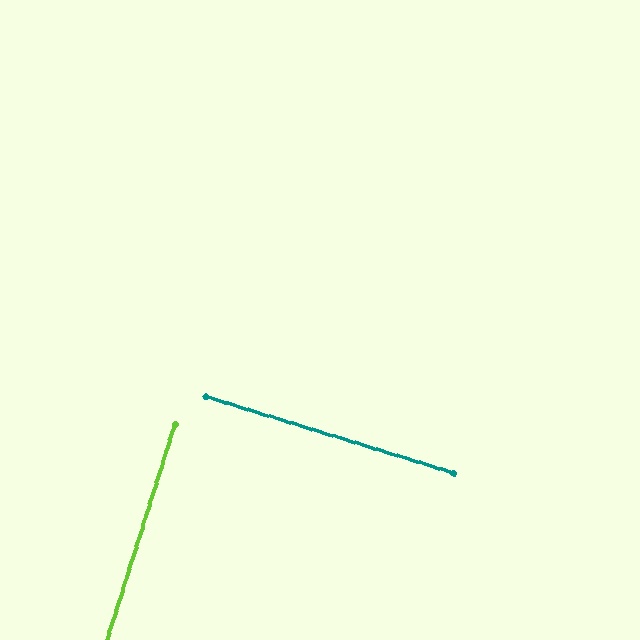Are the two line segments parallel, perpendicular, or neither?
Perpendicular — they meet at approximately 90°.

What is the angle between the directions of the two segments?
Approximately 90 degrees.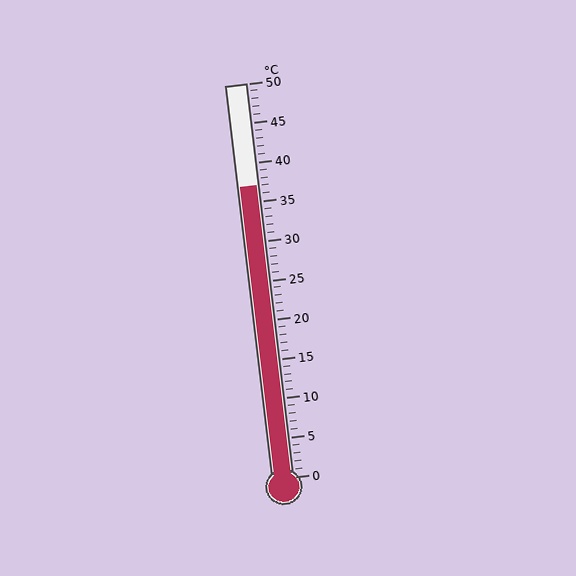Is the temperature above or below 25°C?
The temperature is above 25°C.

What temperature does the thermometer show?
The thermometer shows approximately 37°C.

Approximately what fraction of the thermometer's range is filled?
The thermometer is filled to approximately 75% of its range.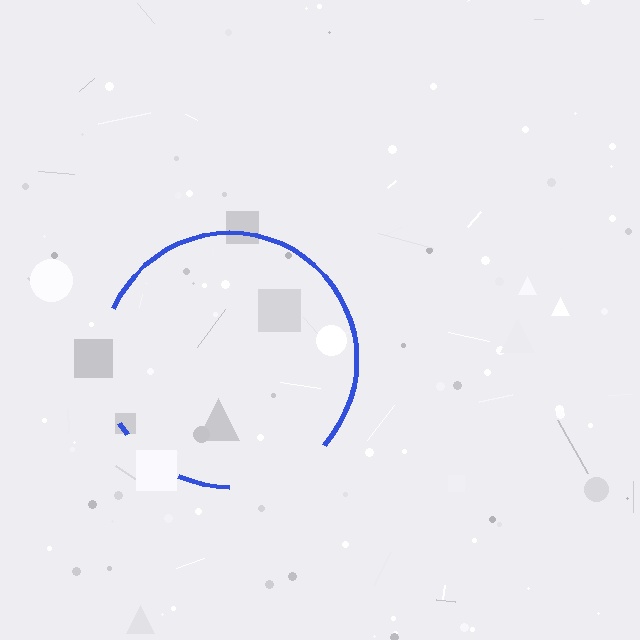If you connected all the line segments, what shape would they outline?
They would outline a circle.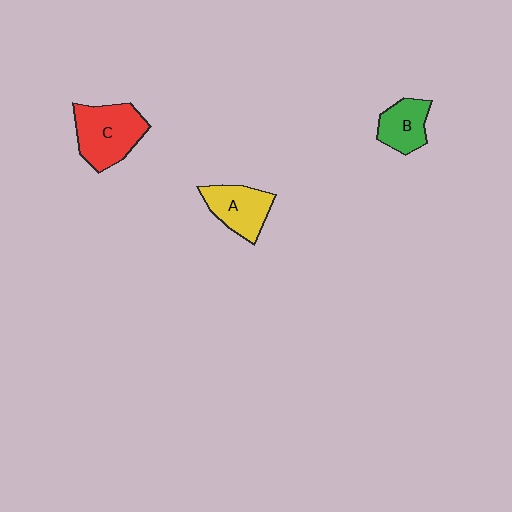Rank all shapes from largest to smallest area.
From largest to smallest: C (red), A (yellow), B (green).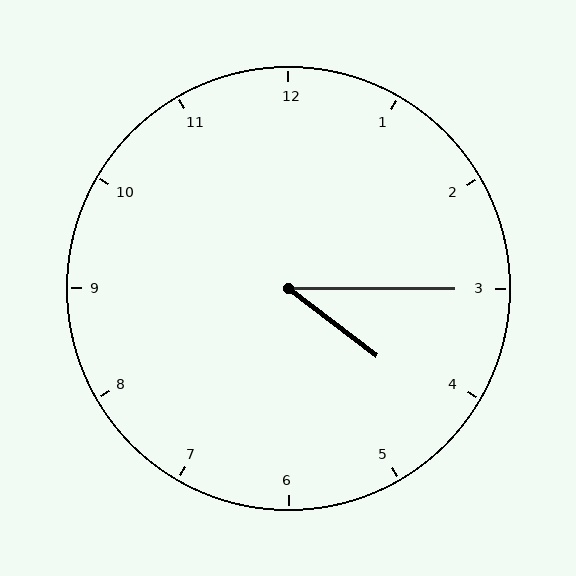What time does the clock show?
4:15.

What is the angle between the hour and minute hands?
Approximately 38 degrees.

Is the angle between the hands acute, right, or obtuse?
It is acute.